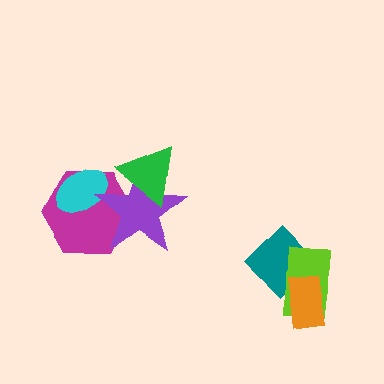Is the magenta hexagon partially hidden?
Yes, it is partially covered by another shape.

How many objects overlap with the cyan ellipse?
2 objects overlap with the cyan ellipse.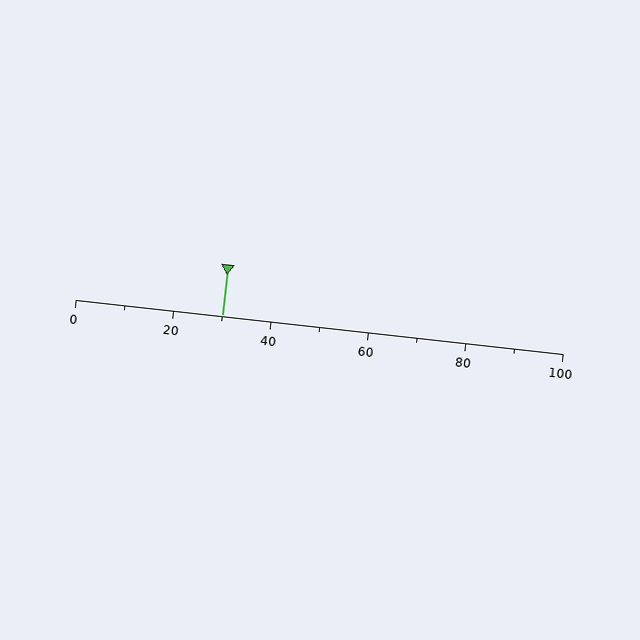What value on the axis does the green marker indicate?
The marker indicates approximately 30.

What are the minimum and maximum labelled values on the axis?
The axis runs from 0 to 100.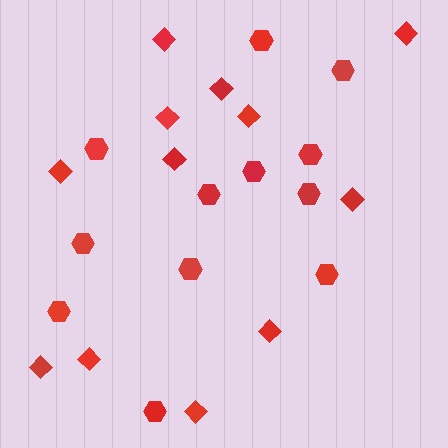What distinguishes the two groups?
There are 2 groups: one group of hexagons (12) and one group of diamonds (12).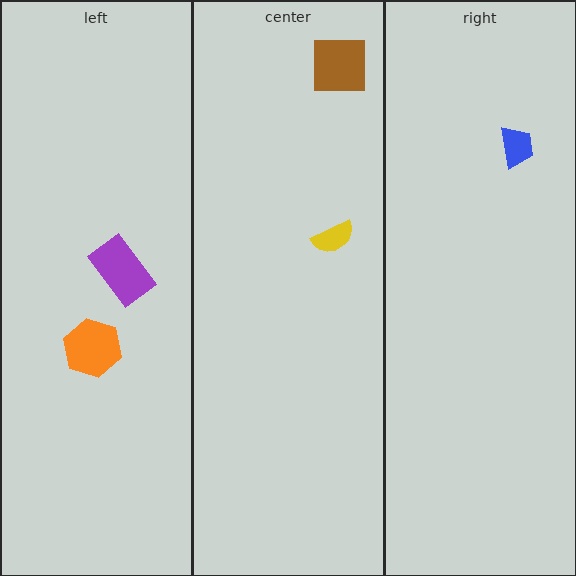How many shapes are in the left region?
2.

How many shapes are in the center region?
2.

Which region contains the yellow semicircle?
The center region.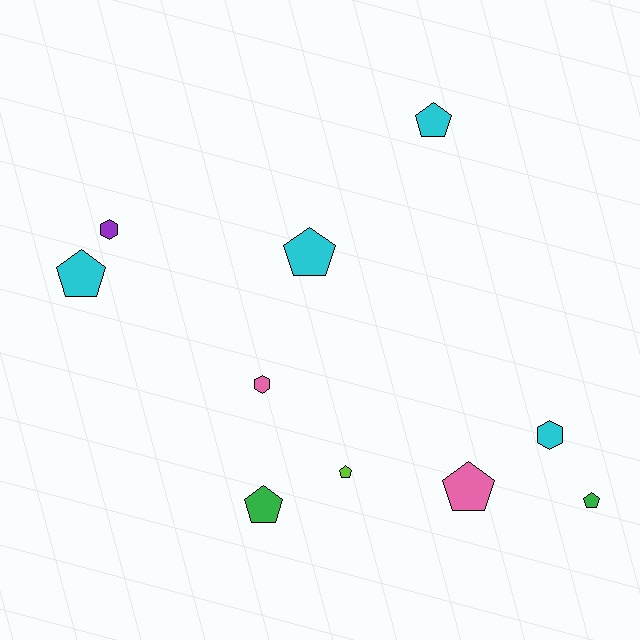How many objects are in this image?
There are 10 objects.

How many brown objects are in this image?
There are no brown objects.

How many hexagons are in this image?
There are 3 hexagons.